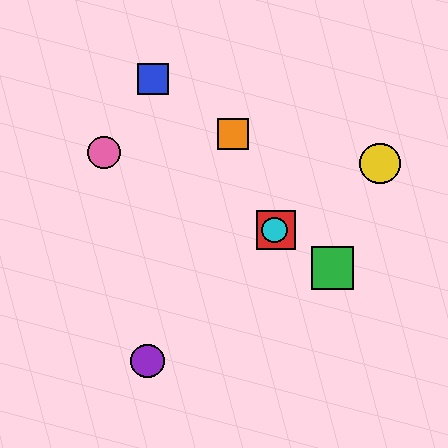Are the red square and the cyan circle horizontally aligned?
Yes, both are at y≈230.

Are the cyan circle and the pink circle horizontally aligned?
No, the cyan circle is at y≈230 and the pink circle is at y≈152.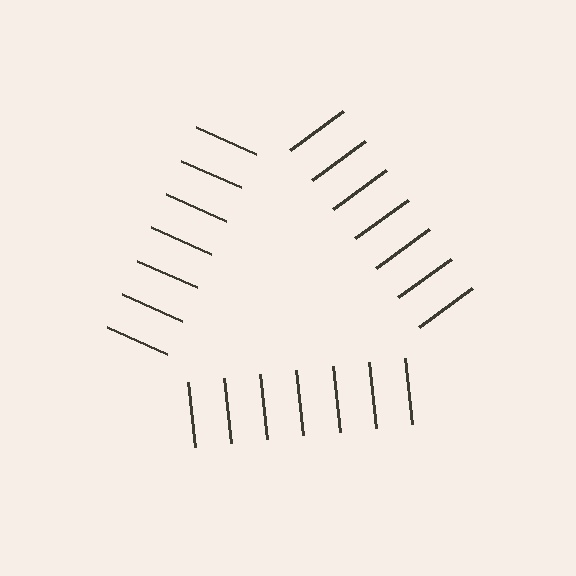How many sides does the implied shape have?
3 sides — the line-ends trace a triangle.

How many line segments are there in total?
21 — 7 along each of the 3 edges.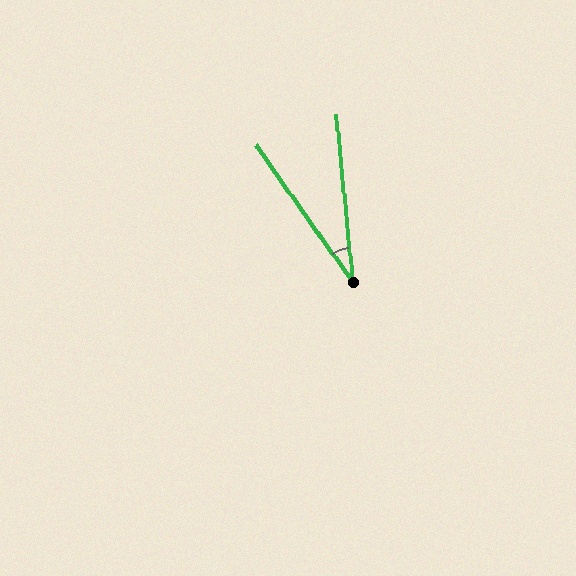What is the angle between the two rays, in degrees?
Approximately 30 degrees.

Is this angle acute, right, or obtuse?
It is acute.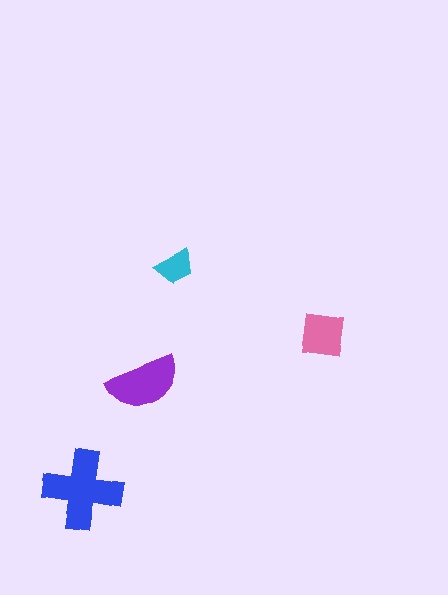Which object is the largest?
The blue cross.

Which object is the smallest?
The cyan trapezoid.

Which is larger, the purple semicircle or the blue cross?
The blue cross.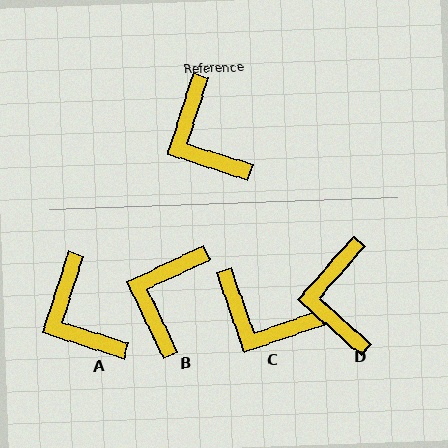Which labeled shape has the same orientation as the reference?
A.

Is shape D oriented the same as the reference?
No, it is off by about 24 degrees.